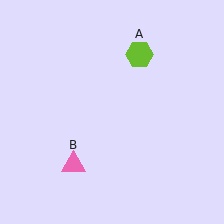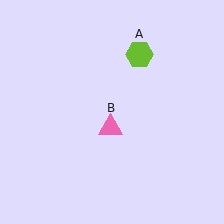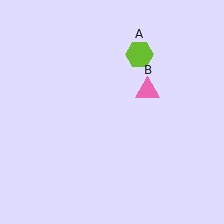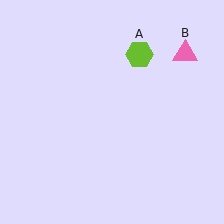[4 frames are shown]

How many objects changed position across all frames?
1 object changed position: pink triangle (object B).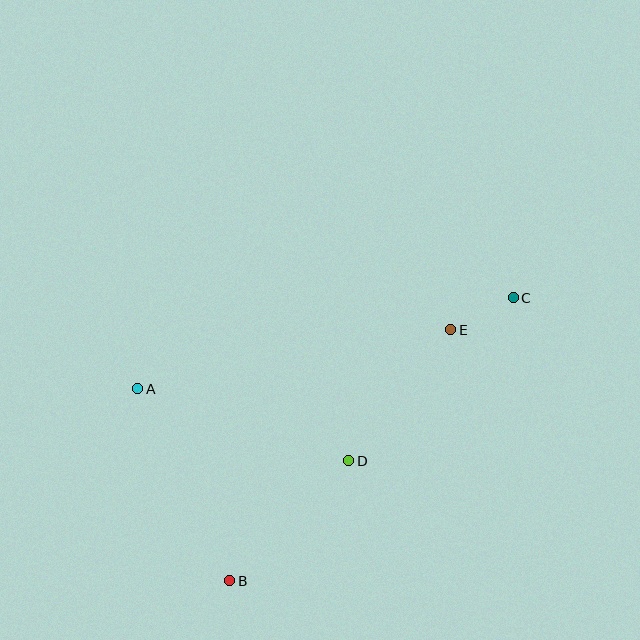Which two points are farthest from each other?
Points B and C are farthest from each other.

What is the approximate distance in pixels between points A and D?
The distance between A and D is approximately 223 pixels.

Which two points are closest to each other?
Points C and E are closest to each other.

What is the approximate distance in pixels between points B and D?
The distance between B and D is approximately 169 pixels.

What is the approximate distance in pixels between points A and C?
The distance between A and C is approximately 386 pixels.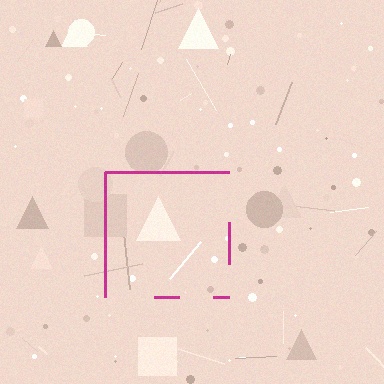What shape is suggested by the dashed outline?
The dashed outline suggests a square.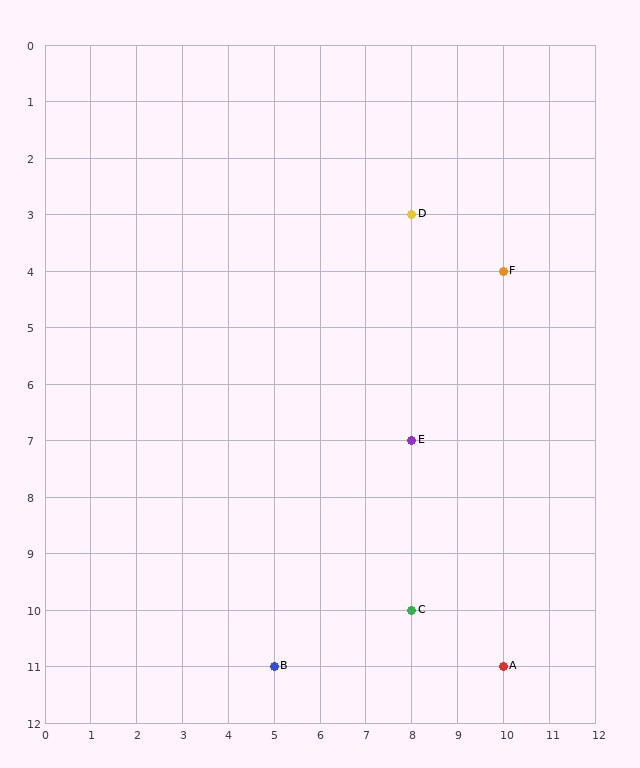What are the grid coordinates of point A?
Point A is at grid coordinates (10, 11).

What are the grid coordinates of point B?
Point B is at grid coordinates (5, 11).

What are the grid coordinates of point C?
Point C is at grid coordinates (8, 10).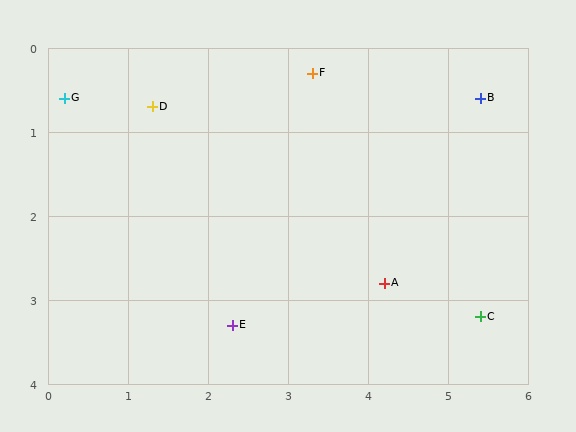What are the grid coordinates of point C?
Point C is at approximately (5.4, 3.2).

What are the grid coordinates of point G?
Point G is at approximately (0.2, 0.6).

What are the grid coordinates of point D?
Point D is at approximately (1.3, 0.7).